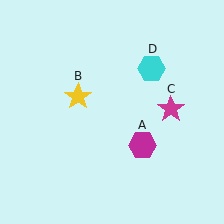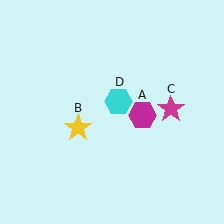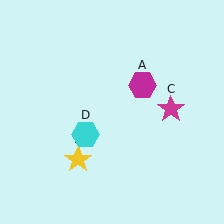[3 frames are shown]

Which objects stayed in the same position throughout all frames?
Magenta star (object C) remained stationary.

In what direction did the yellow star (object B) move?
The yellow star (object B) moved down.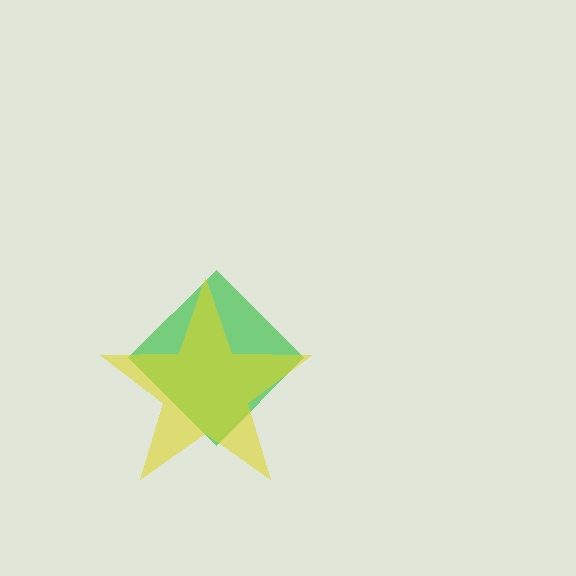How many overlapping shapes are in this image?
There are 2 overlapping shapes in the image.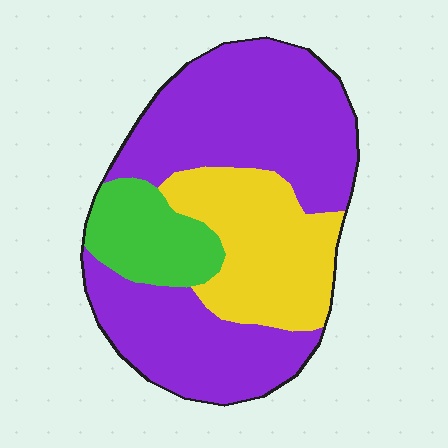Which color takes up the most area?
Purple, at roughly 60%.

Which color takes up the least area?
Green, at roughly 15%.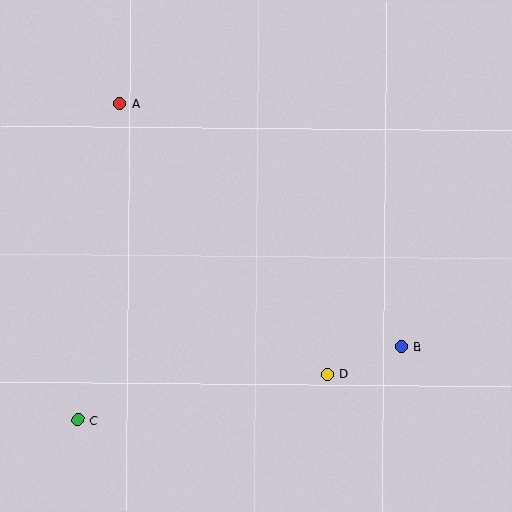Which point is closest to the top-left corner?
Point A is closest to the top-left corner.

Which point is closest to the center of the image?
Point D at (327, 374) is closest to the center.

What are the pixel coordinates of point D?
Point D is at (327, 374).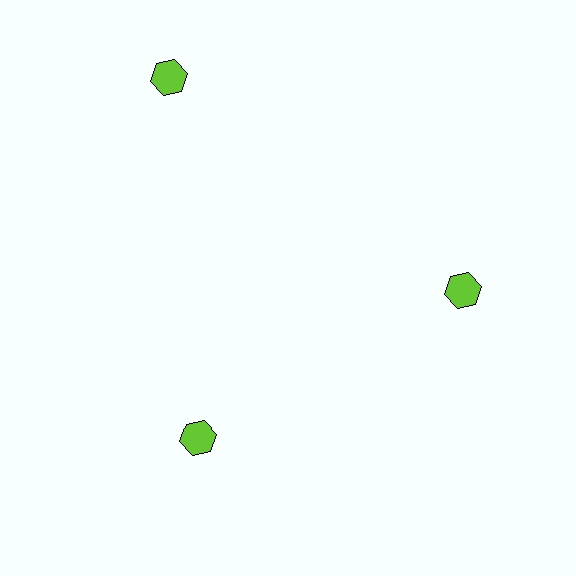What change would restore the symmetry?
The symmetry would be restored by moving it inward, back onto the ring so that all 3 hexagons sit at equal angles and equal distance from the center.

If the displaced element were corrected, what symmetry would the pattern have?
It would have 3-fold rotational symmetry — the pattern would map onto itself every 120 degrees.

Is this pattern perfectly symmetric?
No. The 3 lime hexagons are arranged in a ring, but one element near the 11 o'clock position is pushed outward from the center, breaking the 3-fold rotational symmetry.